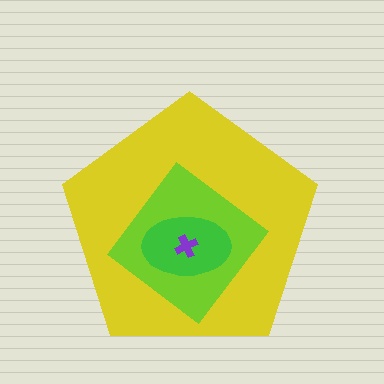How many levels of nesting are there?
4.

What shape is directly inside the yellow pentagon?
The lime diamond.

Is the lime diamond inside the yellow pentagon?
Yes.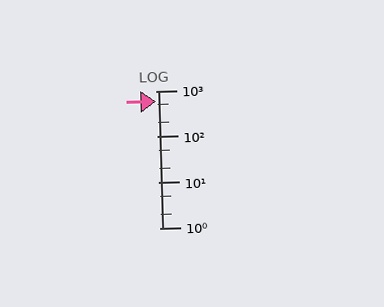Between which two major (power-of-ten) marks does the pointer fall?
The pointer is between 100 and 1000.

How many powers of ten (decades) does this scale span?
The scale spans 3 decades, from 1 to 1000.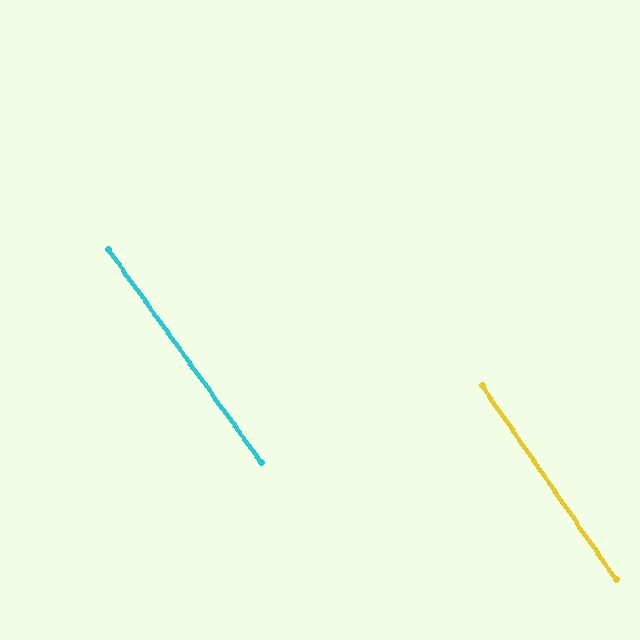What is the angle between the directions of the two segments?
Approximately 1 degree.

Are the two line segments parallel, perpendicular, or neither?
Parallel — their directions differ by only 1.0°.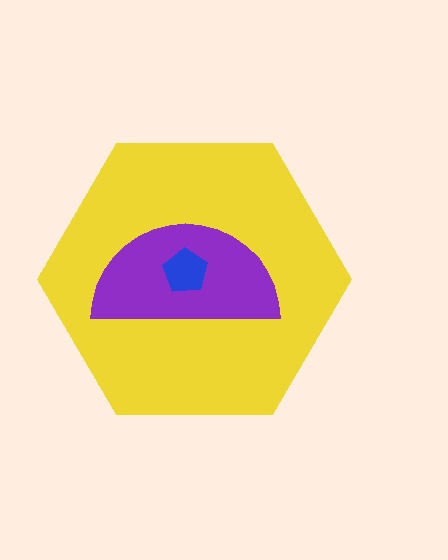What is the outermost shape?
The yellow hexagon.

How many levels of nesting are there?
3.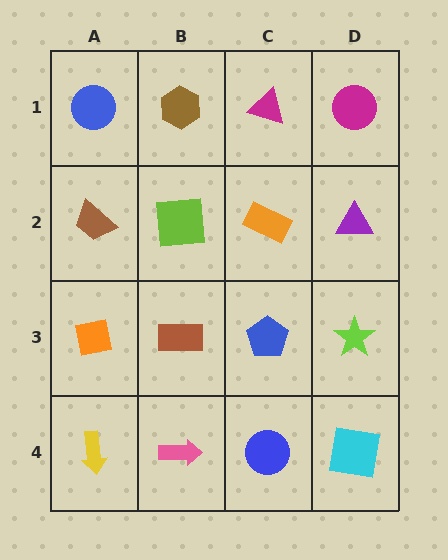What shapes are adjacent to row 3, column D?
A purple triangle (row 2, column D), a cyan square (row 4, column D), a blue pentagon (row 3, column C).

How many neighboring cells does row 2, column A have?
3.